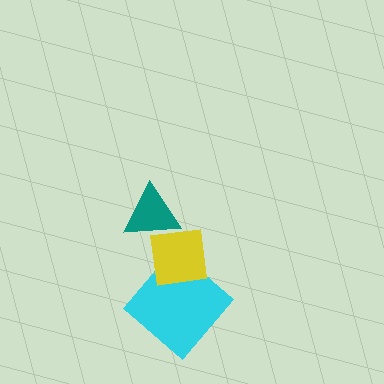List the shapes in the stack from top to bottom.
From top to bottom: the teal triangle, the yellow square, the cyan diamond.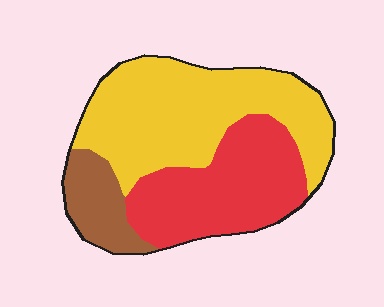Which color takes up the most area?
Yellow, at roughly 50%.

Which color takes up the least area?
Brown, at roughly 15%.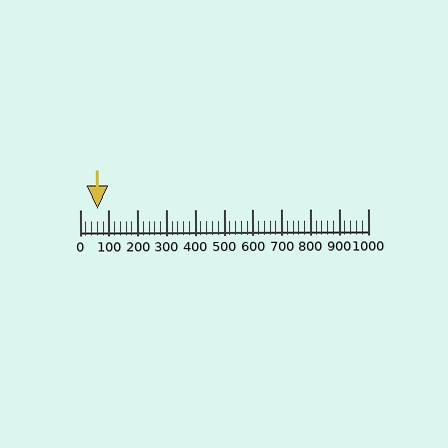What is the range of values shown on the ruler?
The ruler shows values from 0 to 1000.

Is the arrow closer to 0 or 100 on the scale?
The arrow is closer to 100.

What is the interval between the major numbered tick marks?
The major tick marks are spaced 100 units apart.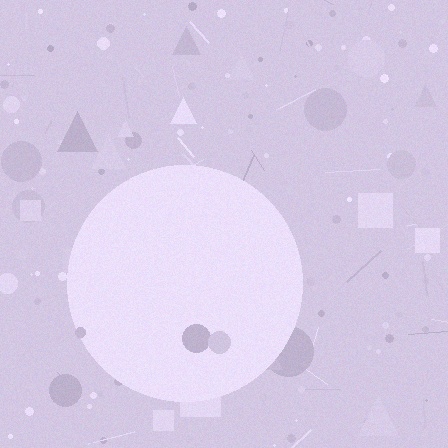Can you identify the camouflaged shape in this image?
The camouflaged shape is a circle.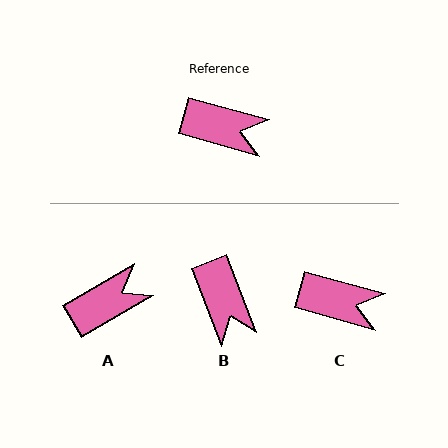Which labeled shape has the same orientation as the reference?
C.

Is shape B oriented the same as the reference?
No, it is off by about 53 degrees.